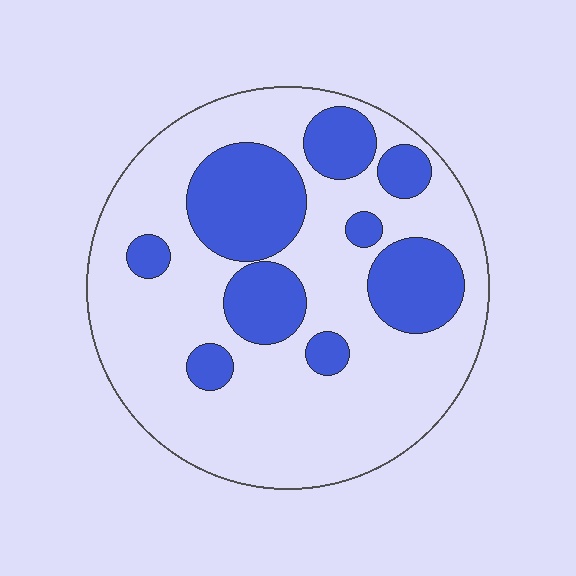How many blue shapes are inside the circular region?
9.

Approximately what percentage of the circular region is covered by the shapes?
Approximately 30%.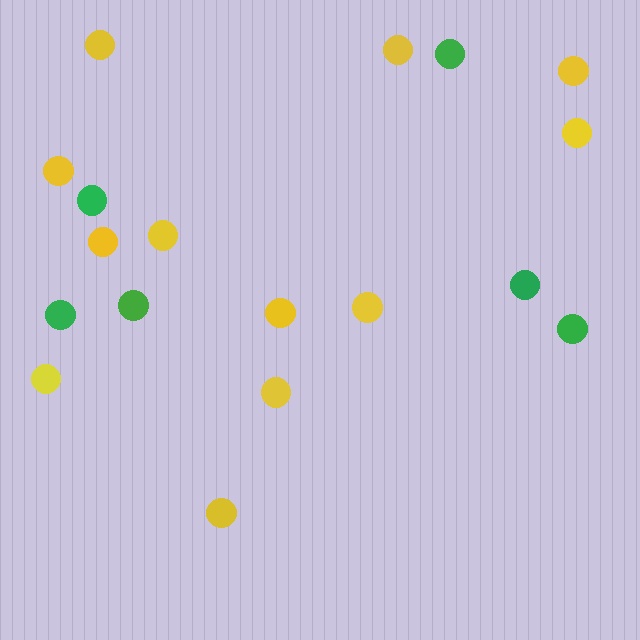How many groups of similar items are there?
There are 2 groups: one group of green circles (6) and one group of yellow circles (12).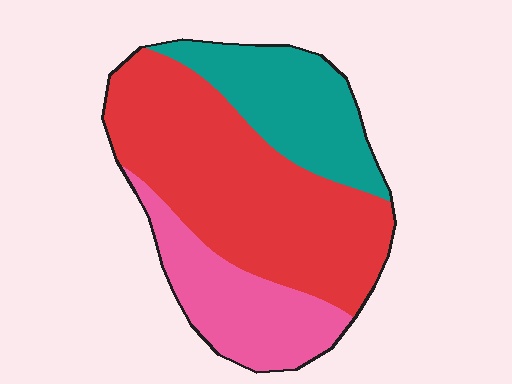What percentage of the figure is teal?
Teal covers roughly 25% of the figure.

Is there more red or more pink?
Red.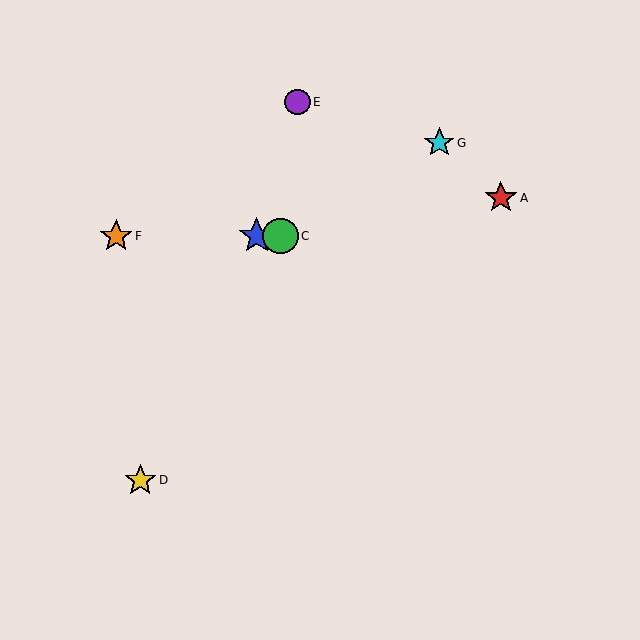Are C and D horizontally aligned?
No, C is at y≈236 and D is at y≈480.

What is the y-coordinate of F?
Object F is at y≈236.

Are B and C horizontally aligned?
Yes, both are at y≈236.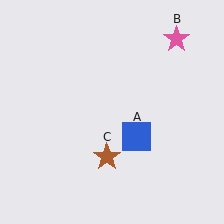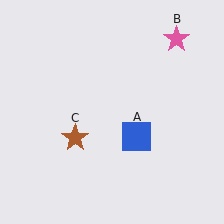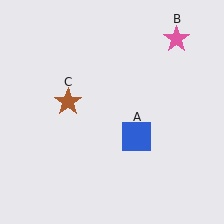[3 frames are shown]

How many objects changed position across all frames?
1 object changed position: brown star (object C).